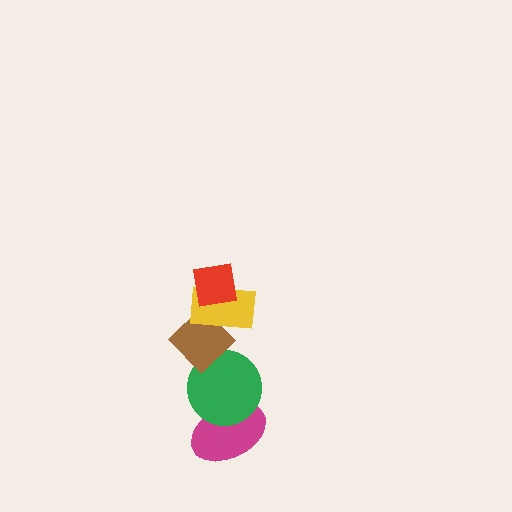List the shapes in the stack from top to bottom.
From top to bottom: the red square, the yellow rectangle, the brown diamond, the green circle, the magenta ellipse.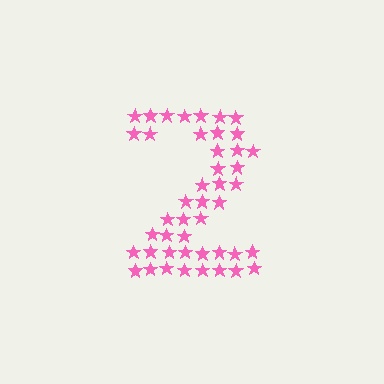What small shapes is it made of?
It is made of small stars.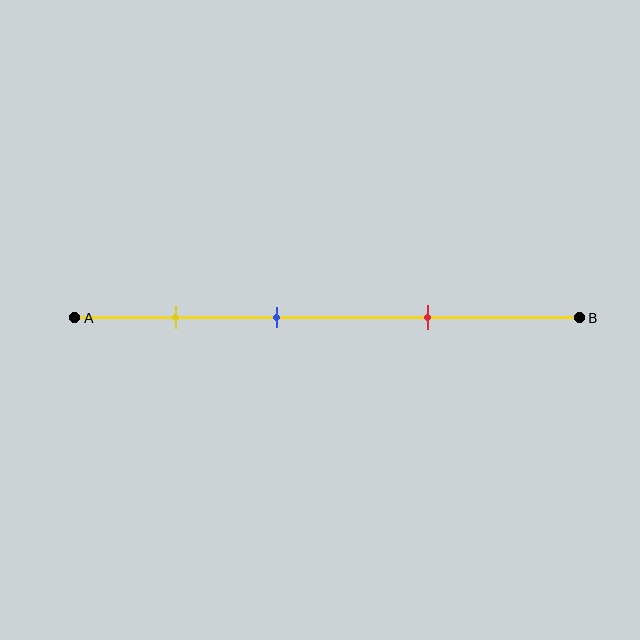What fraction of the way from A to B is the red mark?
The red mark is approximately 70% (0.7) of the way from A to B.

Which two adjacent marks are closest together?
The yellow and blue marks are the closest adjacent pair.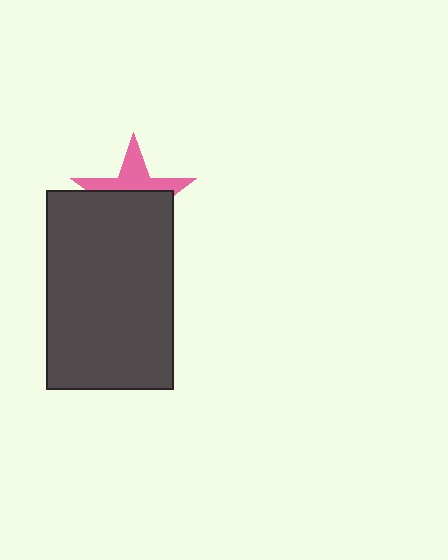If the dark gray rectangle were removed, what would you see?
You would see the complete pink star.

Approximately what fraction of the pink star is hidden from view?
Roughly 60% of the pink star is hidden behind the dark gray rectangle.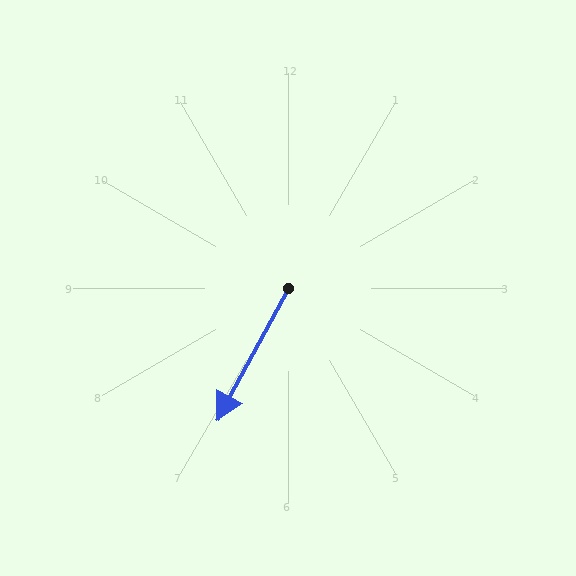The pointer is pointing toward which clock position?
Roughly 7 o'clock.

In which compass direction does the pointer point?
Southwest.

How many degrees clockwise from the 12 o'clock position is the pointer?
Approximately 208 degrees.